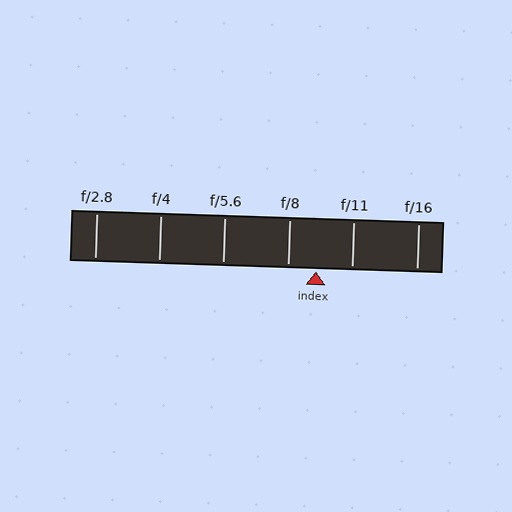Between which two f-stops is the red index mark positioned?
The index mark is between f/8 and f/11.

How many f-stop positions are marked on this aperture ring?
There are 6 f-stop positions marked.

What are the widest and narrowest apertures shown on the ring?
The widest aperture shown is f/2.8 and the narrowest is f/16.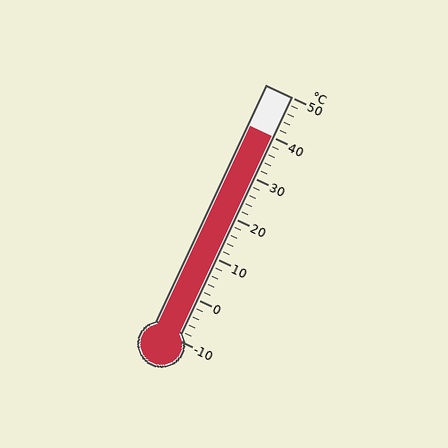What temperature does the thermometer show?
The thermometer shows approximately 40°C.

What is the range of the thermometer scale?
The thermometer scale ranges from -10°C to 50°C.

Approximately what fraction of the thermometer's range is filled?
The thermometer is filled to approximately 85% of its range.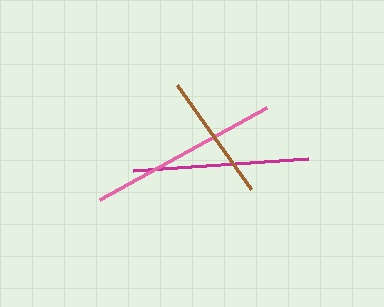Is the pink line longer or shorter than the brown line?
The pink line is longer than the brown line.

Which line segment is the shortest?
The brown line is the shortest at approximately 127 pixels.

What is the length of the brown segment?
The brown segment is approximately 127 pixels long.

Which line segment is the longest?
The pink line is the longest at approximately 191 pixels.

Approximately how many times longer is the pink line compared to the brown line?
The pink line is approximately 1.5 times the length of the brown line.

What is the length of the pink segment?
The pink segment is approximately 191 pixels long.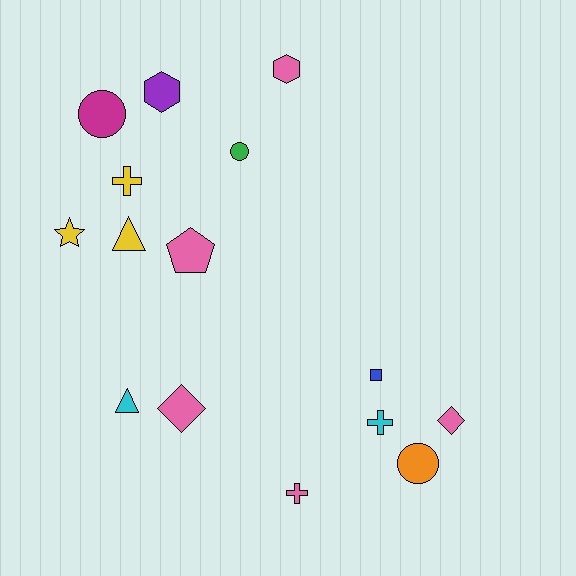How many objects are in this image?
There are 15 objects.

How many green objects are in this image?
There is 1 green object.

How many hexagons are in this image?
There are 2 hexagons.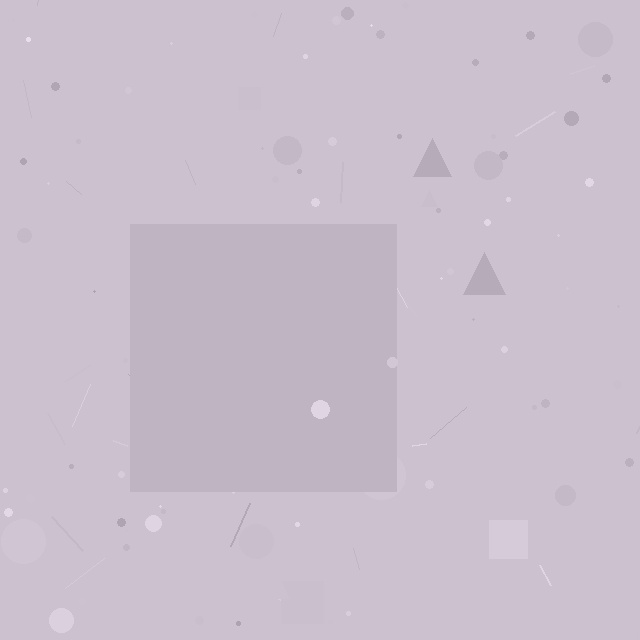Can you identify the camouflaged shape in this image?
The camouflaged shape is a square.